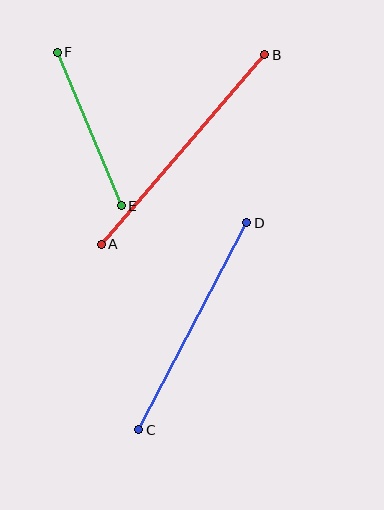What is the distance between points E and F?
The distance is approximately 166 pixels.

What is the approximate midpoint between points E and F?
The midpoint is at approximately (89, 129) pixels.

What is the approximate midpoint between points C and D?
The midpoint is at approximately (193, 326) pixels.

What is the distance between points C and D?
The distance is approximately 233 pixels.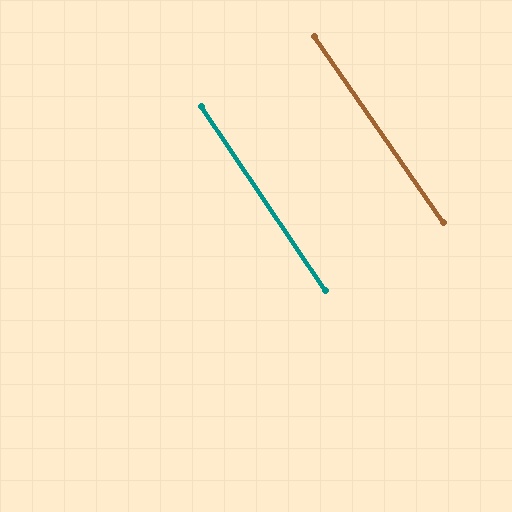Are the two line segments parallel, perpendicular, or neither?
Parallel — their directions differ by only 0.7°.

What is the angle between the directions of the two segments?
Approximately 1 degree.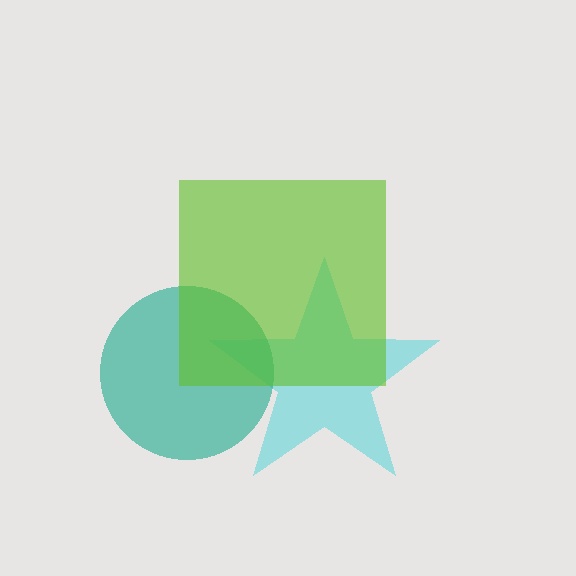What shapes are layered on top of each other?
The layered shapes are: a cyan star, a teal circle, a lime square.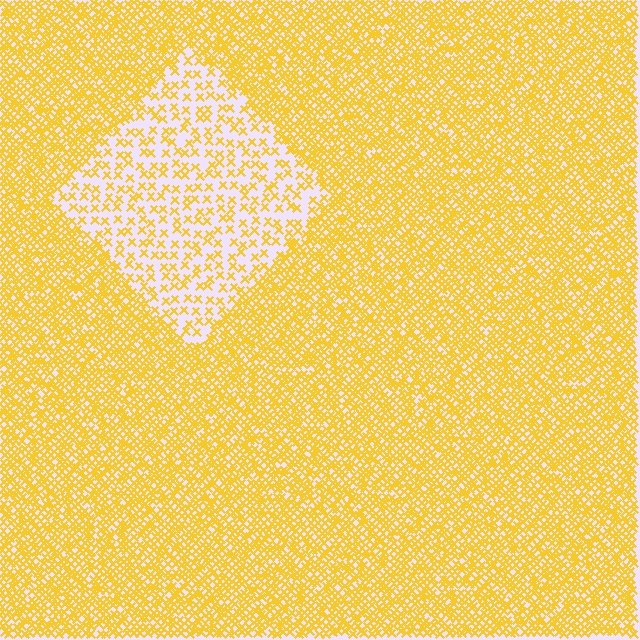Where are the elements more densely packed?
The elements are more densely packed outside the diamond boundary.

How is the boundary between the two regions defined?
The boundary is defined by a change in element density (approximately 2.7x ratio). All elements are the same color, size, and shape.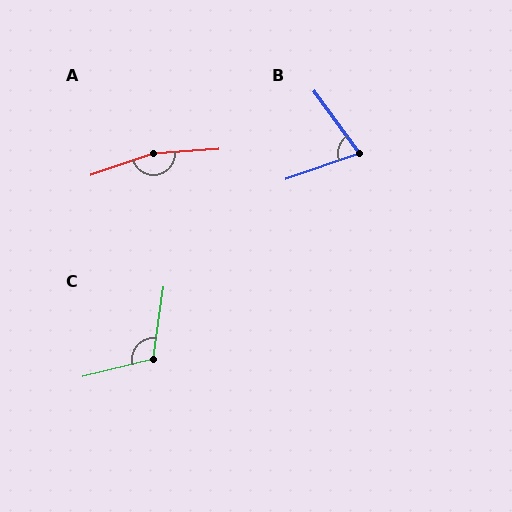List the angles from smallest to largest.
B (73°), C (112°), A (165°).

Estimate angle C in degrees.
Approximately 112 degrees.